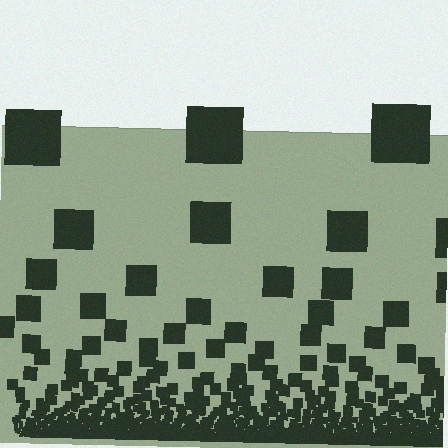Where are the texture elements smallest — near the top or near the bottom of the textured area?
Near the bottom.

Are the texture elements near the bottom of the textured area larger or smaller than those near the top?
Smaller. The gradient is inverted — elements near the bottom are smaller and denser.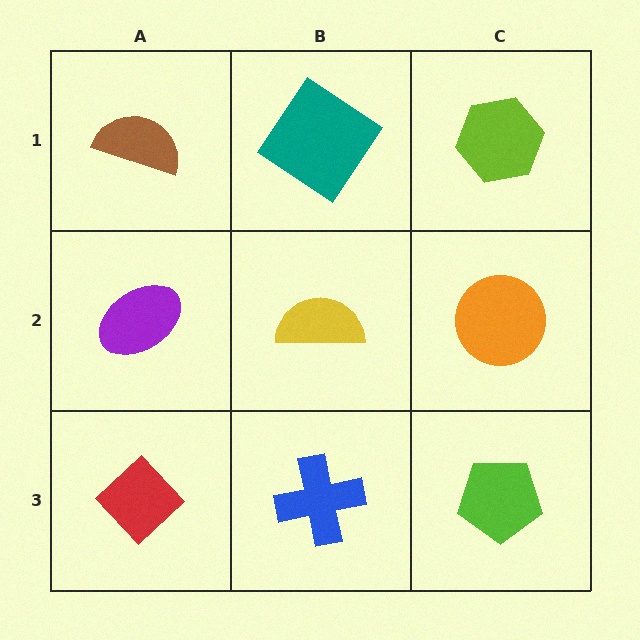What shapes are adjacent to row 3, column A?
A purple ellipse (row 2, column A), a blue cross (row 3, column B).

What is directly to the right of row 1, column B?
A lime hexagon.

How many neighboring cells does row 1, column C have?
2.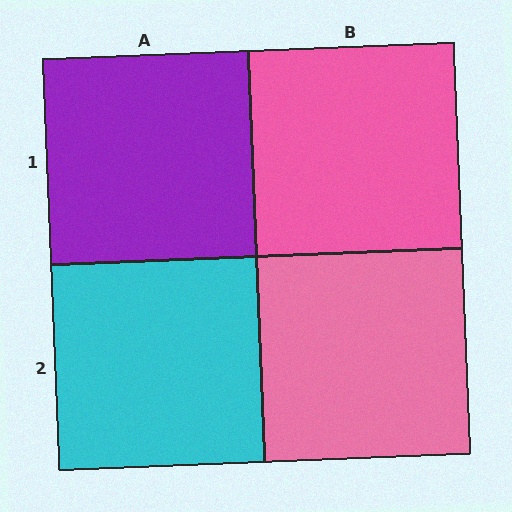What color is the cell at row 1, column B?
Pink.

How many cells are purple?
1 cell is purple.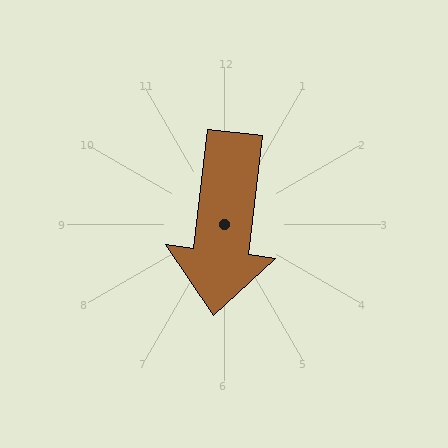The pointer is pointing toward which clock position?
Roughly 6 o'clock.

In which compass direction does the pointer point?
South.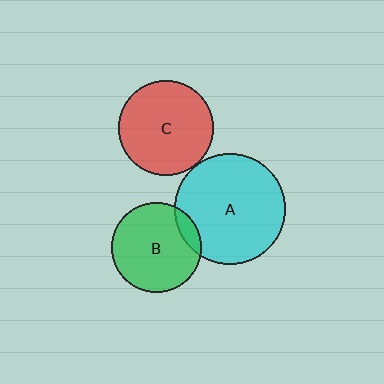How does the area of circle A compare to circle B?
Approximately 1.5 times.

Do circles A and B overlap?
Yes.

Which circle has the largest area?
Circle A (cyan).